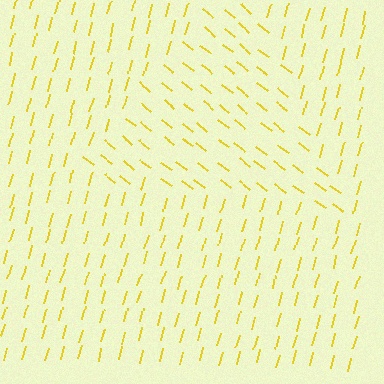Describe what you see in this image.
The image is filled with small yellow line segments. A triangle region in the image has lines oriented differently from the surrounding lines, creating a visible texture boundary.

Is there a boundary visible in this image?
Yes, there is a texture boundary formed by a change in line orientation.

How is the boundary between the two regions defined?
The boundary is defined purely by a change in line orientation (approximately 67 degrees difference). All lines are the same color and thickness.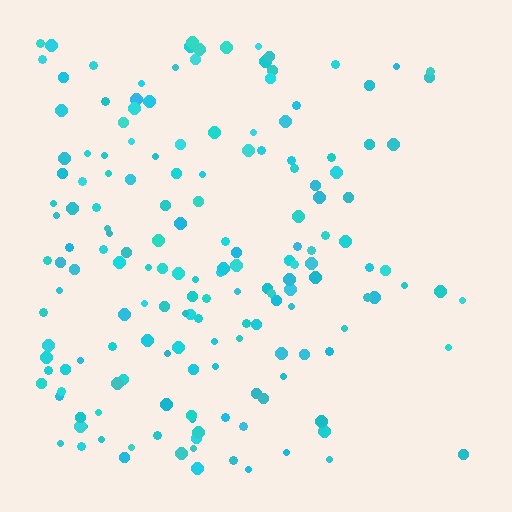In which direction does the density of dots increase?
From right to left, with the left side densest.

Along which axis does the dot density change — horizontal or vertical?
Horizontal.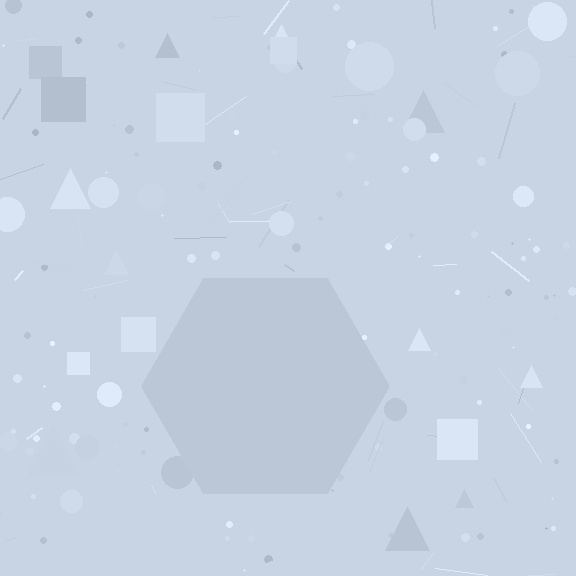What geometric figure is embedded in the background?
A hexagon is embedded in the background.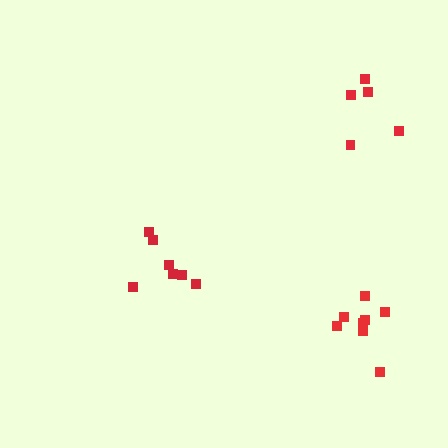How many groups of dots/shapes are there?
There are 3 groups.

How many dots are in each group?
Group 1: 7 dots, Group 2: 5 dots, Group 3: 8 dots (20 total).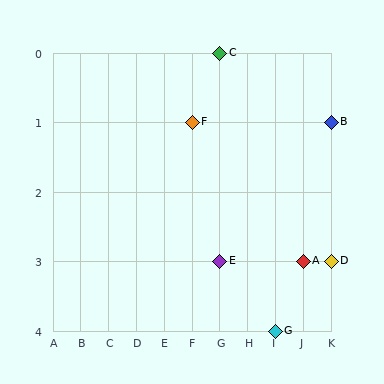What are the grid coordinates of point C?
Point C is at grid coordinates (G, 0).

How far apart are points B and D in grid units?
Points B and D are 2 rows apart.